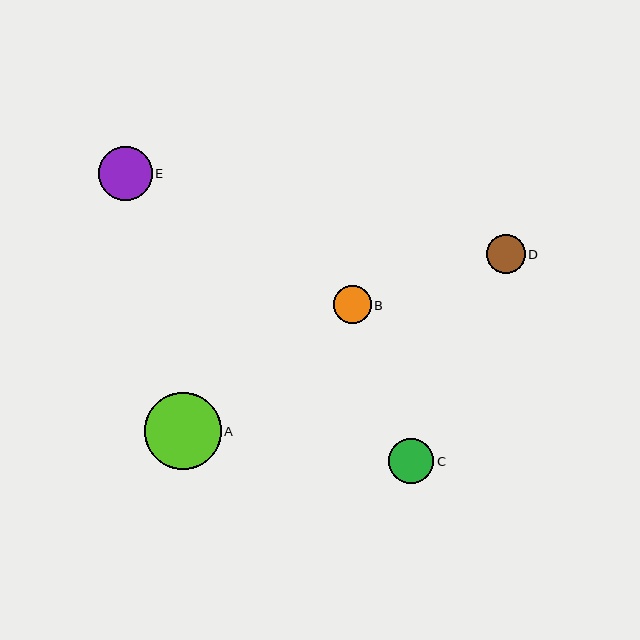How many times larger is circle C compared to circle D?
Circle C is approximately 1.2 times the size of circle D.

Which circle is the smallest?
Circle B is the smallest with a size of approximately 38 pixels.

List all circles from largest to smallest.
From largest to smallest: A, E, C, D, B.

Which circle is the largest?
Circle A is the largest with a size of approximately 77 pixels.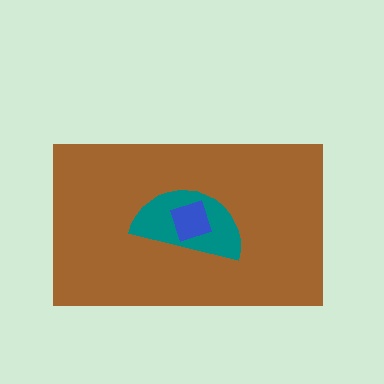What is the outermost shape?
The brown rectangle.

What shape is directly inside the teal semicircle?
The blue diamond.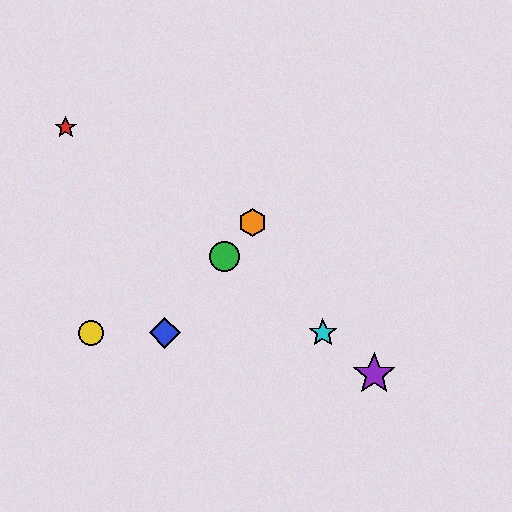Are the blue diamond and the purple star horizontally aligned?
No, the blue diamond is at y≈333 and the purple star is at y≈374.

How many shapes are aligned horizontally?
3 shapes (the blue diamond, the yellow circle, the cyan star) are aligned horizontally.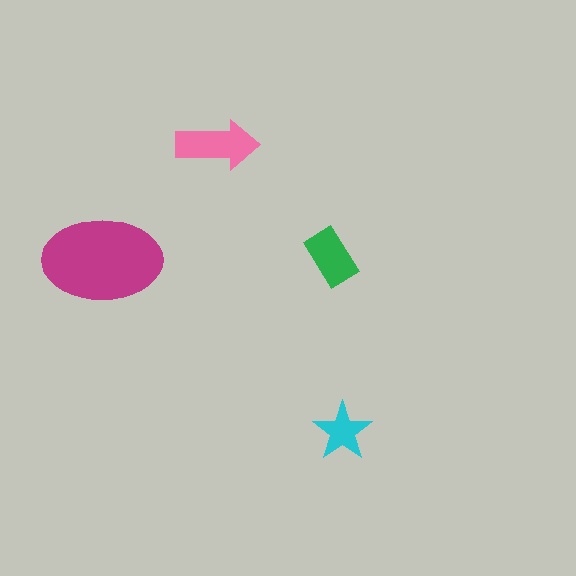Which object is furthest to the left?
The magenta ellipse is leftmost.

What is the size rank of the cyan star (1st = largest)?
4th.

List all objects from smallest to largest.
The cyan star, the green rectangle, the pink arrow, the magenta ellipse.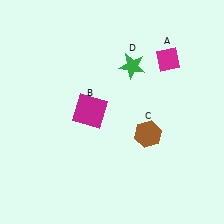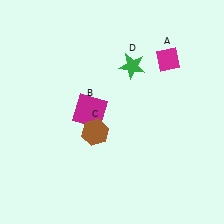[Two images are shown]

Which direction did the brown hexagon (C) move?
The brown hexagon (C) moved left.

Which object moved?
The brown hexagon (C) moved left.